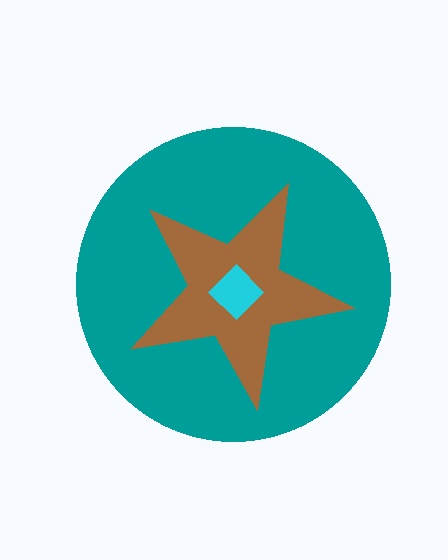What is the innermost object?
The cyan diamond.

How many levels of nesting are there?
3.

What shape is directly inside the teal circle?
The brown star.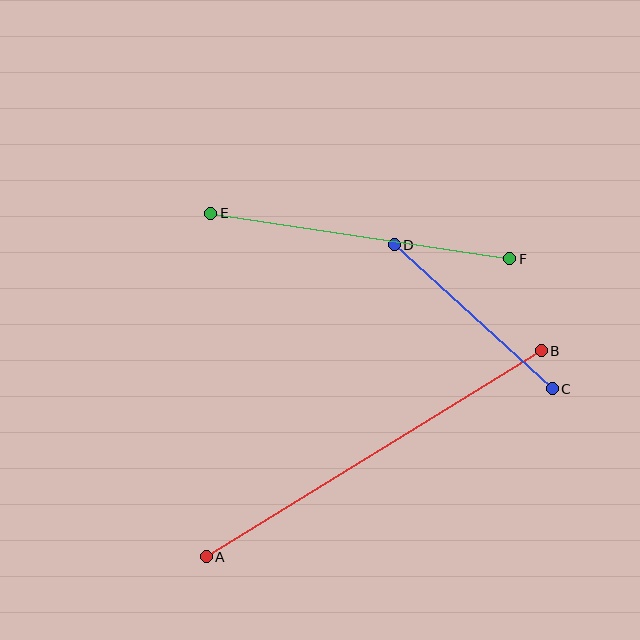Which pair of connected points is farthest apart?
Points A and B are farthest apart.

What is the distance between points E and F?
The distance is approximately 302 pixels.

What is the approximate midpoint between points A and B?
The midpoint is at approximately (374, 454) pixels.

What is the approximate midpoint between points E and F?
The midpoint is at approximately (360, 236) pixels.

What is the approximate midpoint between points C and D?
The midpoint is at approximately (473, 317) pixels.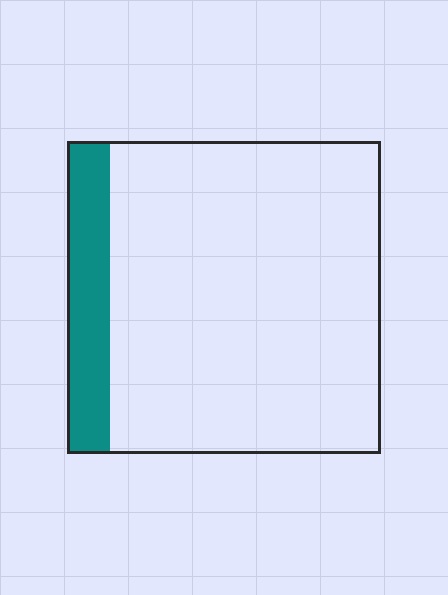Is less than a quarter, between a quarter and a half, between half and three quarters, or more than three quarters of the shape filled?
Less than a quarter.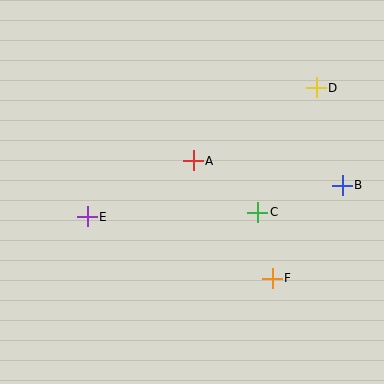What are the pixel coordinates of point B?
Point B is at (342, 185).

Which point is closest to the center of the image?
Point A at (193, 161) is closest to the center.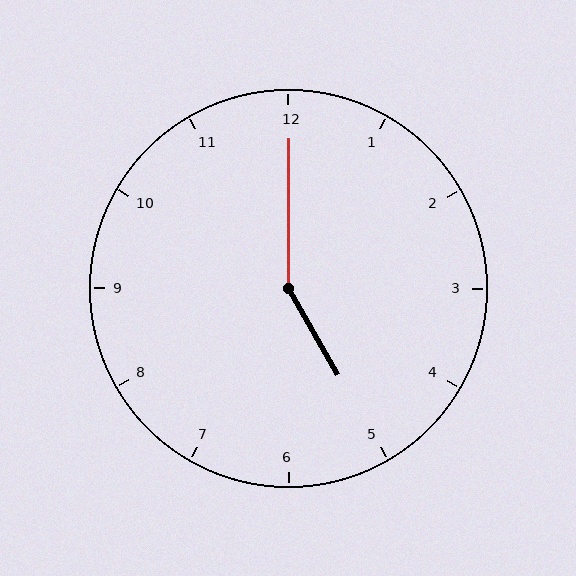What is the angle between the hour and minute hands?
Approximately 150 degrees.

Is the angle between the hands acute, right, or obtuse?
It is obtuse.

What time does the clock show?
5:00.